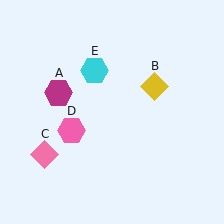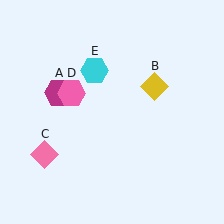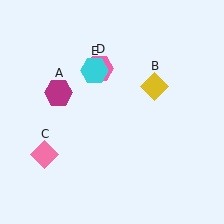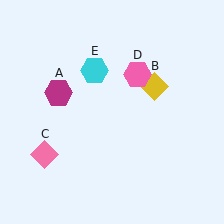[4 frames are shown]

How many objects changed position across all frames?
1 object changed position: pink hexagon (object D).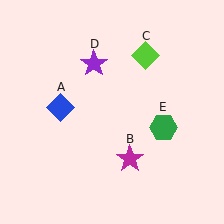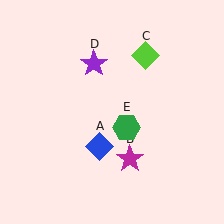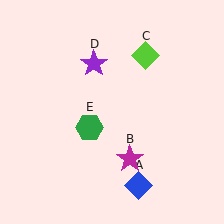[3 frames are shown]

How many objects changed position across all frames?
2 objects changed position: blue diamond (object A), green hexagon (object E).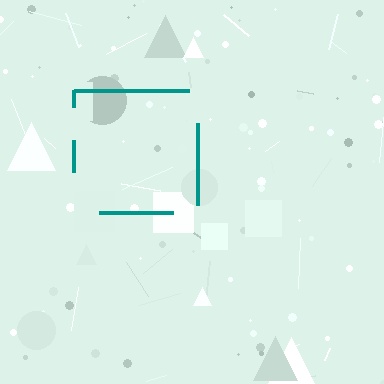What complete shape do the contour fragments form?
The contour fragments form a square.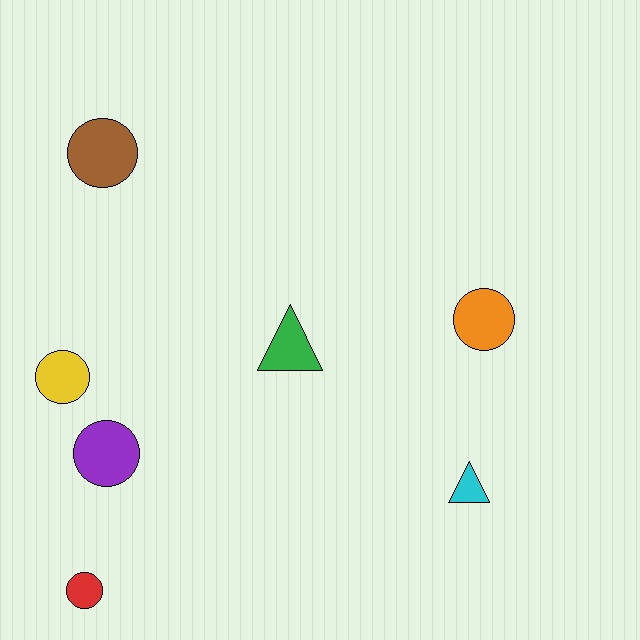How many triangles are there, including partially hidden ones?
There are 2 triangles.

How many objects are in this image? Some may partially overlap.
There are 7 objects.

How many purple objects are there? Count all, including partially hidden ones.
There is 1 purple object.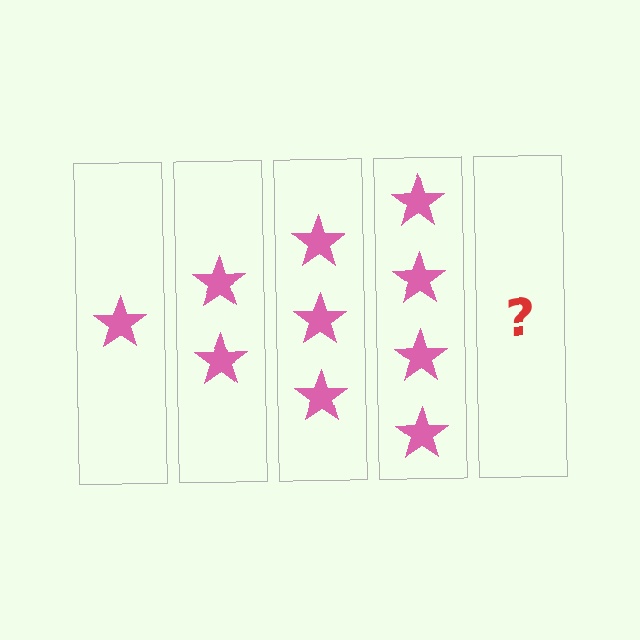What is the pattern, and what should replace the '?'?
The pattern is that each step adds one more star. The '?' should be 5 stars.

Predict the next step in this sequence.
The next step is 5 stars.